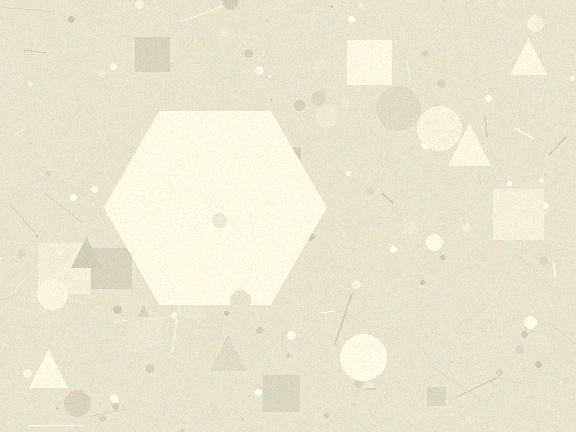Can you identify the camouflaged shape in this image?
The camouflaged shape is a hexagon.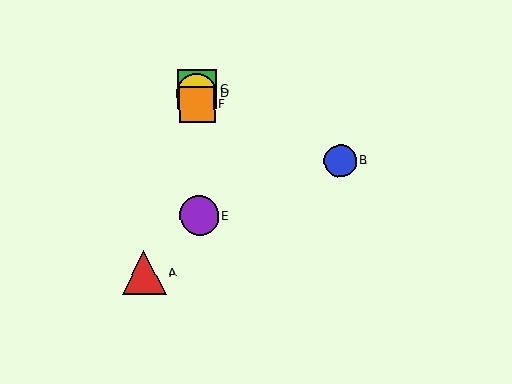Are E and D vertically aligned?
Yes, both are at x≈199.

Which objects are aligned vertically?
Objects C, D, E, F are aligned vertically.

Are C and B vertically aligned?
No, C is at x≈197 and B is at x≈340.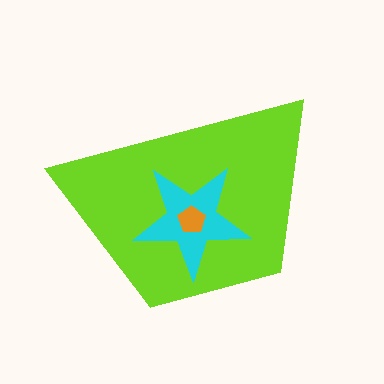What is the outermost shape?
The lime trapezoid.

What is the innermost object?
The orange pentagon.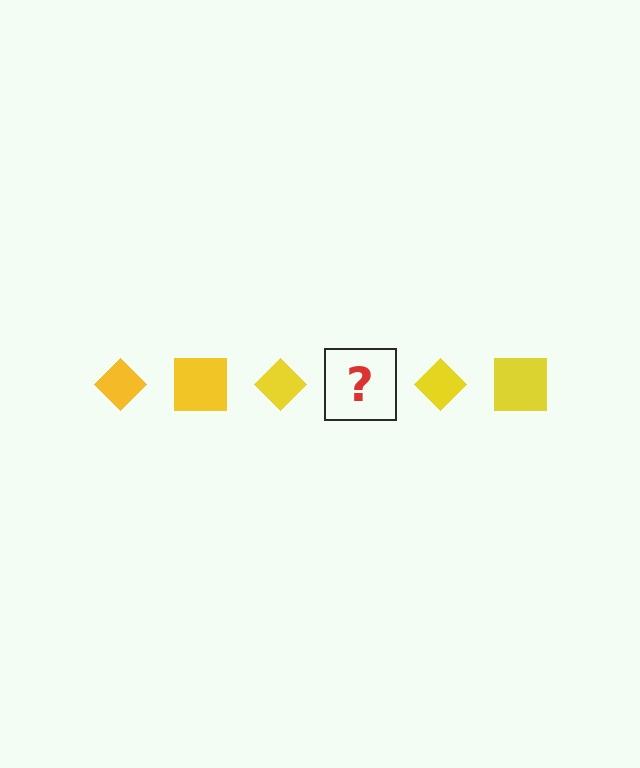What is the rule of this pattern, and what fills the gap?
The rule is that the pattern cycles through diamond, square shapes in yellow. The gap should be filled with a yellow square.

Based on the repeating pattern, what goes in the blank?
The blank should be a yellow square.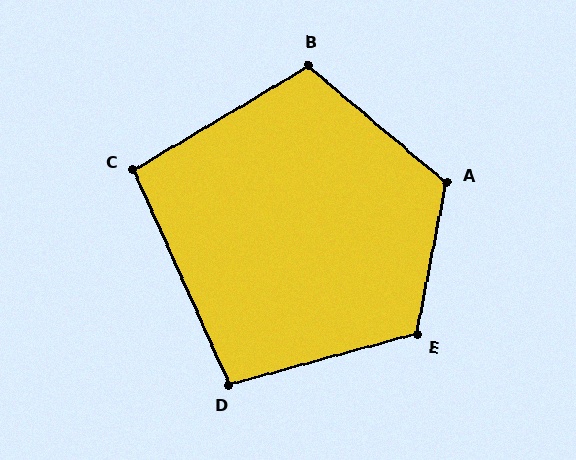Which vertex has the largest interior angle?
A, at approximately 119 degrees.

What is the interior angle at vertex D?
Approximately 99 degrees (obtuse).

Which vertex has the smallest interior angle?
C, at approximately 97 degrees.